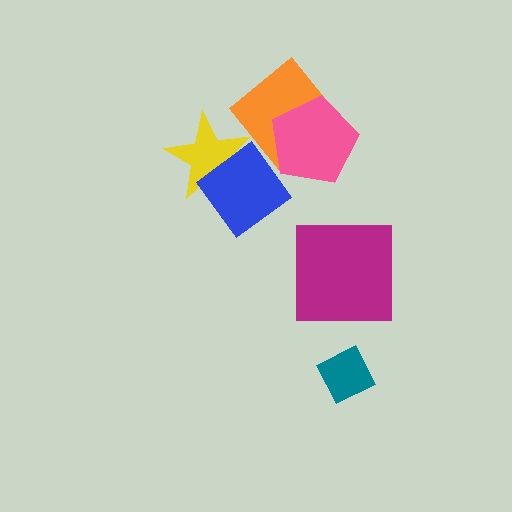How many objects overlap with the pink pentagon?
2 objects overlap with the pink pentagon.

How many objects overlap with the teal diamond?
0 objects overlap with the teal diamond.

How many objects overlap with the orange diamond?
1 object overlaps with the orange diamond.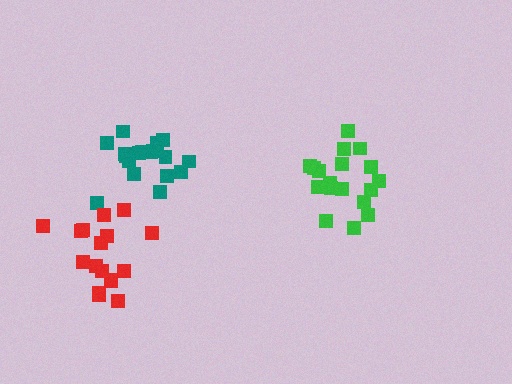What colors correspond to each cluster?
The clusters are colored: green, teal, red.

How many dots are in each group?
Group 1: 18 dots, Group 2: 18 dots, Group 3: 17 dots (53 total).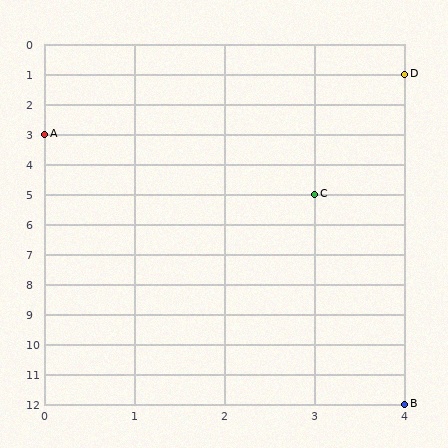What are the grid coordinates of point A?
Point A is at grid coordinates (0, 3).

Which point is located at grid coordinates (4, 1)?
Point D is at (4, 1).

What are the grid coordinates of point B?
Point B is at grid coordinates (4, 12).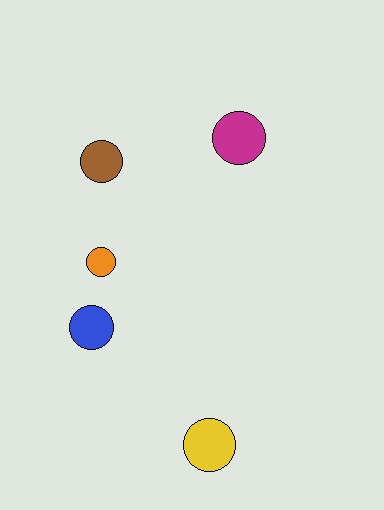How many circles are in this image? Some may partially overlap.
There are 5 circles.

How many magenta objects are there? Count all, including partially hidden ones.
There is 1 magenta object.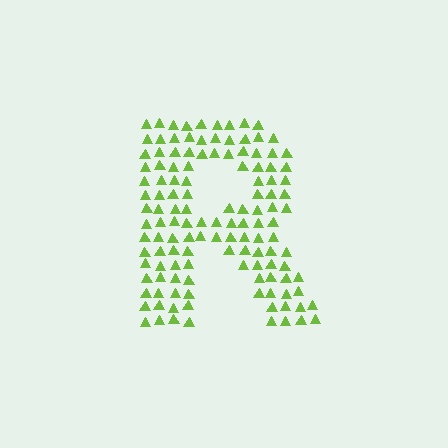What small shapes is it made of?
It is made of small triangles.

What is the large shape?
The large shape is the letter R.